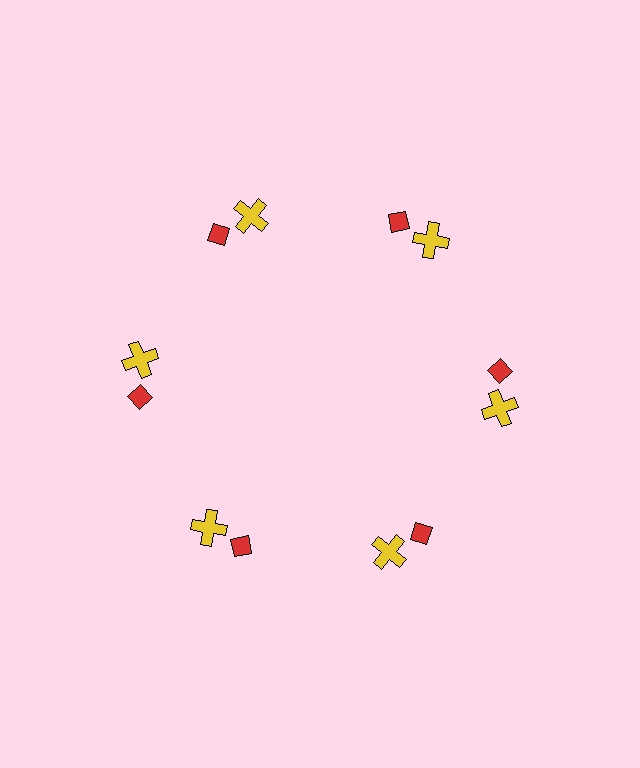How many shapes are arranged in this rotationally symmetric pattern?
There are 12 shapes, arranged in 6 groups of 2.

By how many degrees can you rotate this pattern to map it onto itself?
The pattern maps onto itself every 60 degrees of rotation.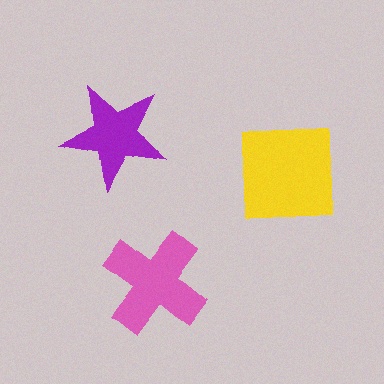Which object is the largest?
The yellow square.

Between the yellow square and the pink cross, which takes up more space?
The yellow square.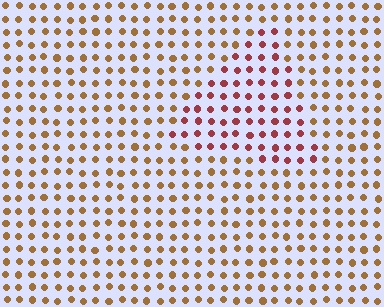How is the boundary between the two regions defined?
The boundary is defined purely by a slight shift in hue (about 40 degrees). Spacing, size, and orientation are identical on both sides.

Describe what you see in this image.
The image is filled with small brown elements in a uniform arrangement. A triangle-shaped region is visible where the elements are tinted to a slightly different hue, forming a subtle color boundary.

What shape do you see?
I see a triangle.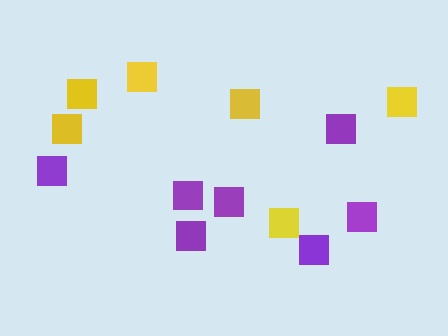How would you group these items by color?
There are 2 groups: one group of yellow squares (6) and one group of purple squares (7).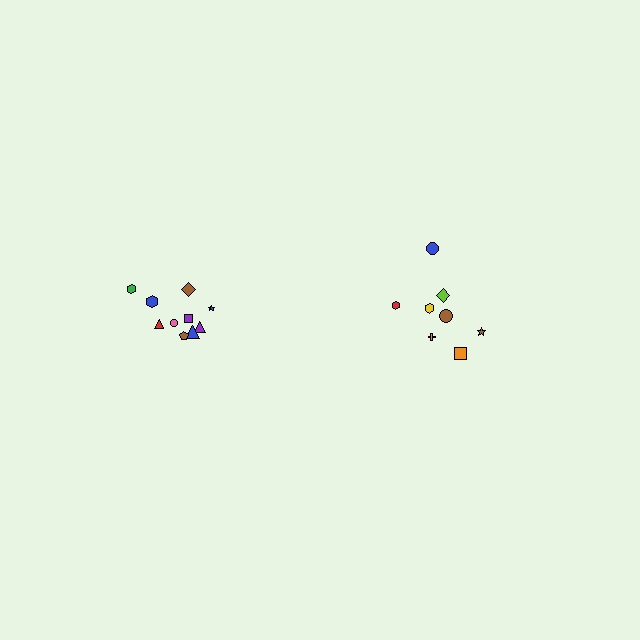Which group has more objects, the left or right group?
The left group.